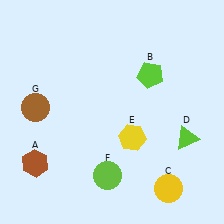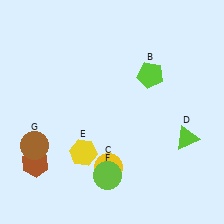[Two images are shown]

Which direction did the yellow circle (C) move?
The yellow circle (C) moved left.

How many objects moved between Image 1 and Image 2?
3 objects moved between the two images.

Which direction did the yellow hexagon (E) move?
The yellow hexagon (E) moved left.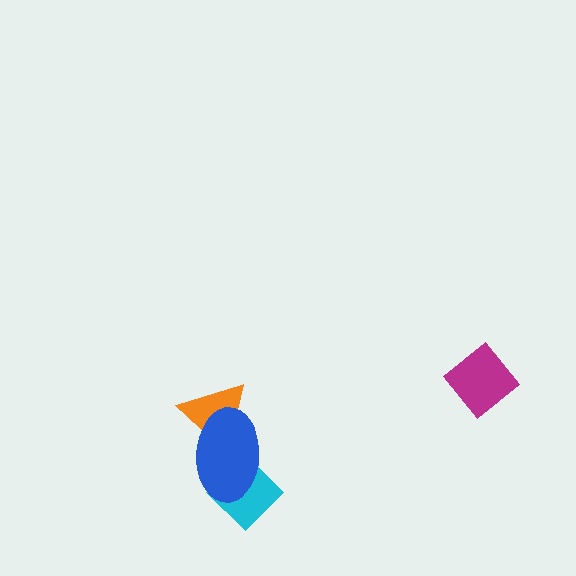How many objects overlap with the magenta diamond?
0 objects overlap with the magenta diamond.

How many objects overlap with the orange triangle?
1 object overlaps with the orange triangle.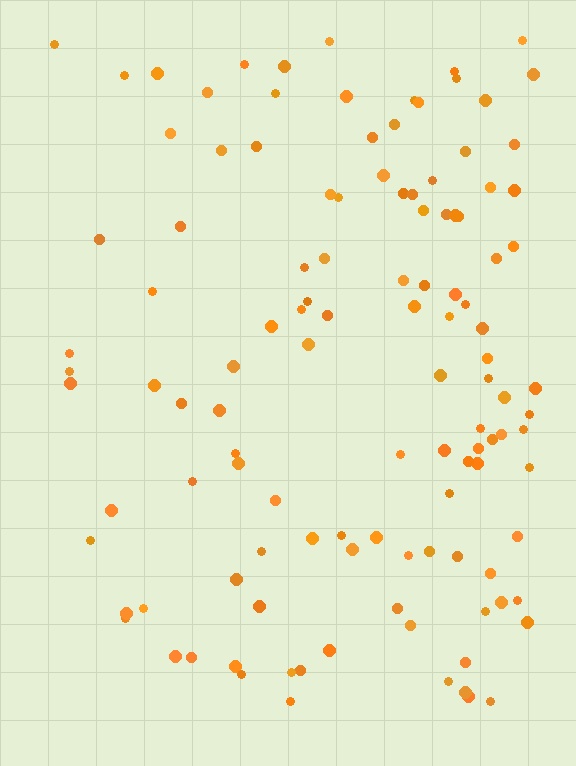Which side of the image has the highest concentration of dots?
The right.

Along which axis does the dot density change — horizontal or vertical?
Horizontal.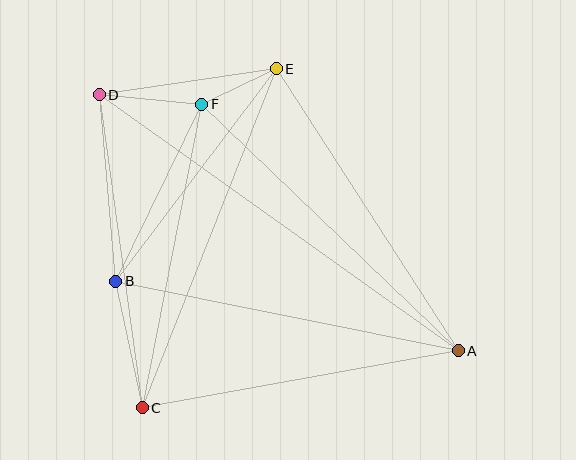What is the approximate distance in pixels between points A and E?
The distance between A and E is approximately 336 pixels.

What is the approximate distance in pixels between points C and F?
The distance between C and F is approximately 309 pixels.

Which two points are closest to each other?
Points E and F are closest to each other.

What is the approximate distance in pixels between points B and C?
The distance between B and C is approximately 129 pixels.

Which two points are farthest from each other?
Points A and D are farthest from each other.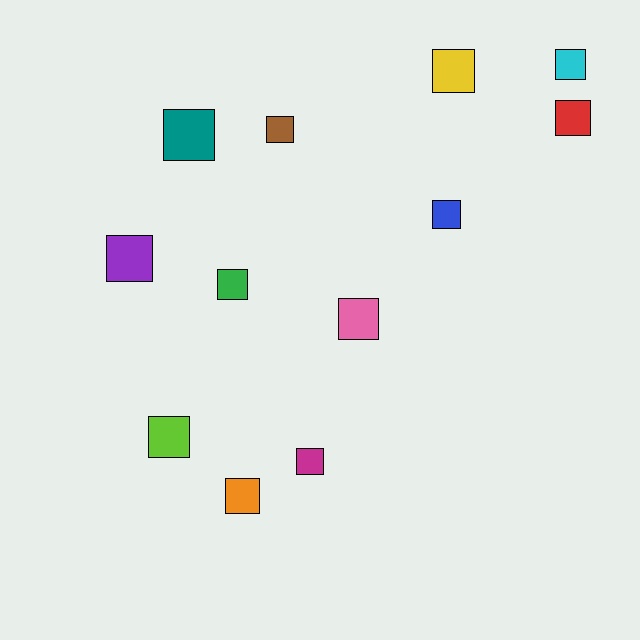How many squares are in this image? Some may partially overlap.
There are 12 squares.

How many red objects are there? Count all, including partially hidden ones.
There is 1 red object.